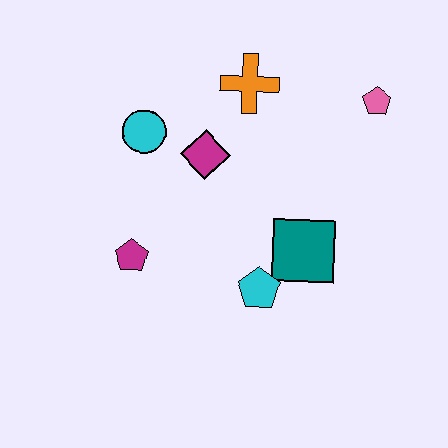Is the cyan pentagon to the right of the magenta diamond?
Yes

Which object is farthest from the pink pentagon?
The magenta pentagon is farthest from the pink pentagon.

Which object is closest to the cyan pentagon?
The teal square is closest to the cyan pentagon.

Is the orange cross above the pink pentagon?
Yes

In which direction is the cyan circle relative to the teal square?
The cyan circle is to the left of the teal square.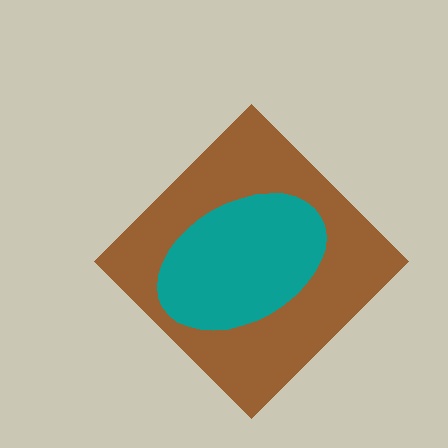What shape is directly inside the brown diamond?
The teal ellipse.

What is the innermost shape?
The teal ellipse.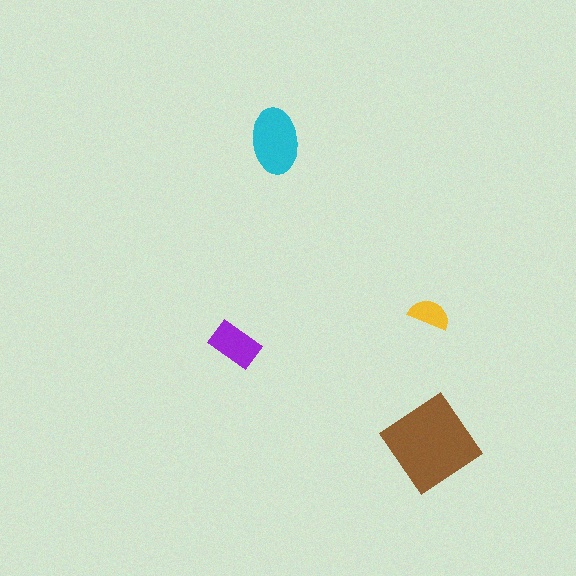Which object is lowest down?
The brown diamond is bottommost.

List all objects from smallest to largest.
The yellow semicircle, the purple rectangle, the cyan ellipse, the brown diamond.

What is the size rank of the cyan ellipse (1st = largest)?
2nd.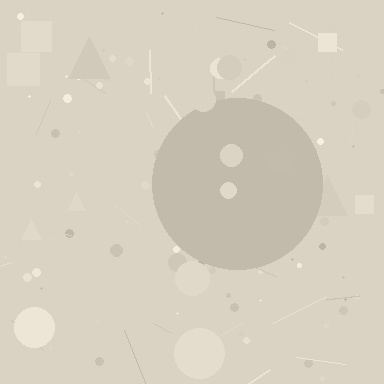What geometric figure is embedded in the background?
A circle is embedded in the background.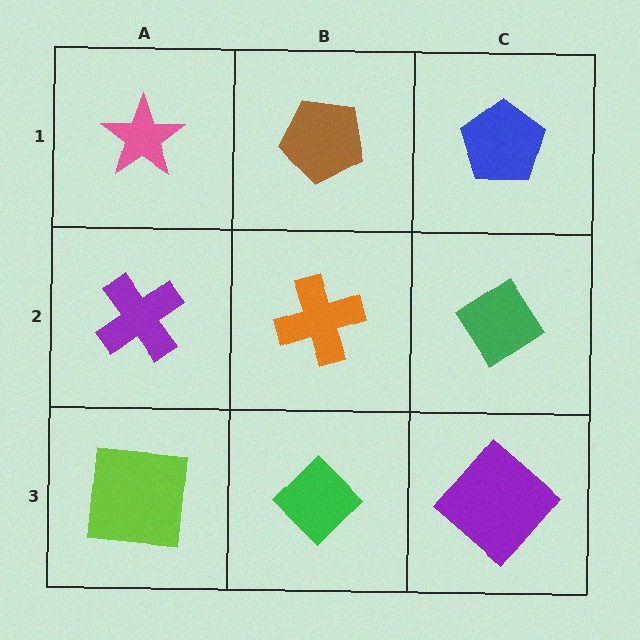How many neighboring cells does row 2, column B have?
4.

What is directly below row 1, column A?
A purple cross.